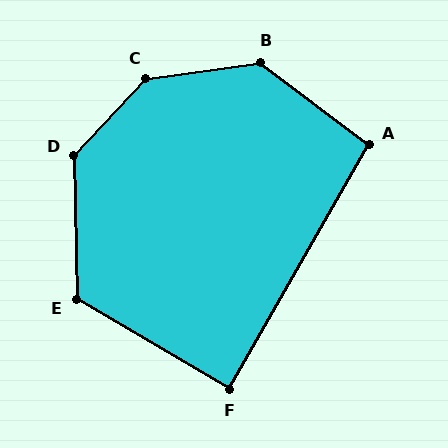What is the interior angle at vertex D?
Approximately 136 degrees (obtuse).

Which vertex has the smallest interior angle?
F, at approximately 89 degrees.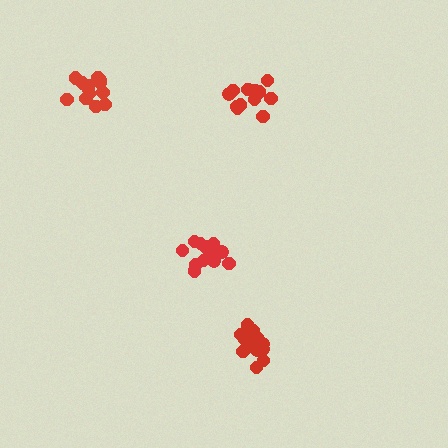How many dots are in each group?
Group 1: 12 dots, Group 2: 18 dots, Group 3: 14 dots, Group 4: 14 dots (58 total).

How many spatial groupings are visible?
There are 4 spatial groupings.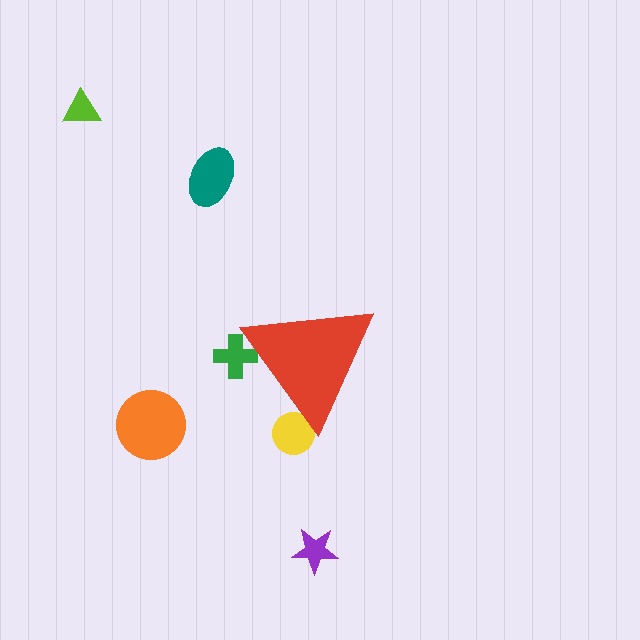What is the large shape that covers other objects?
A red triangle.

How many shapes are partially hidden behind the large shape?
2 shapes are partially hidden.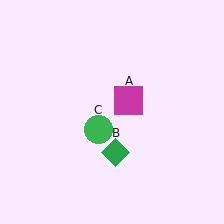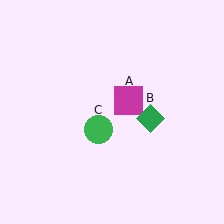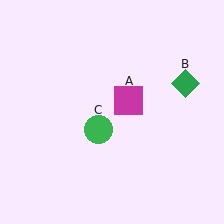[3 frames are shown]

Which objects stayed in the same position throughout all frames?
Magenta square (object A) and green circle (object C) remained stationary.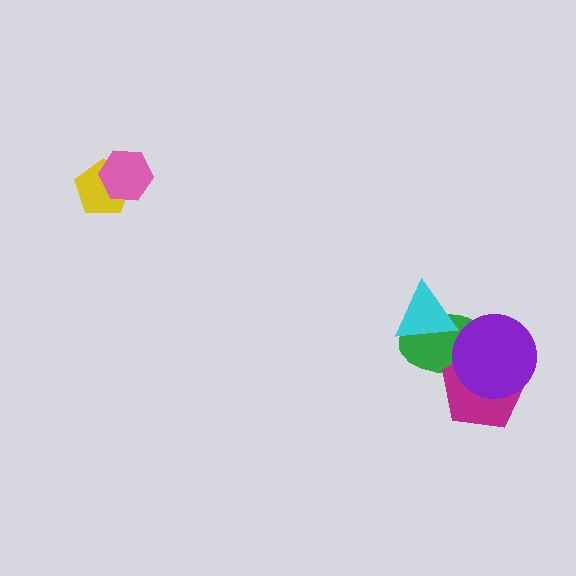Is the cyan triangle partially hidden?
No, no other shape covers it.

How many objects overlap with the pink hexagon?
1 object overlaps with the pink hexagon.